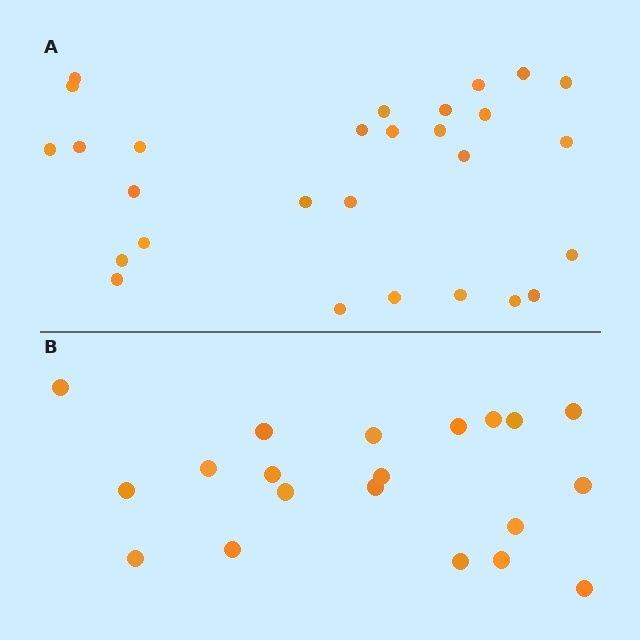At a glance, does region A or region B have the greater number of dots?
Region A (the top region) has more dots.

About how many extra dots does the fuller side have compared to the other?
Region A has roughly 8 or so more dots than region B.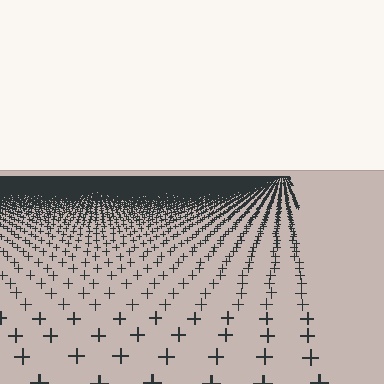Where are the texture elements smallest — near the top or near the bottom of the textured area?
Near the top.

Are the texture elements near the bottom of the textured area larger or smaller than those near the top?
Larger. Near the bottom, elements are closer to the viewer and appear at a bigger on-screen size.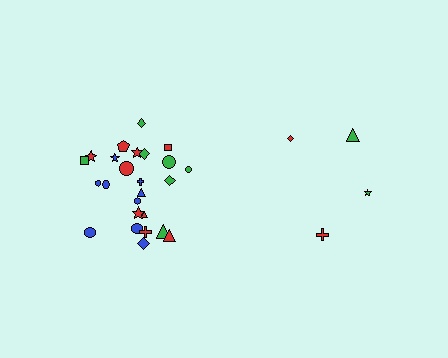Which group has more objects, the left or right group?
The left group.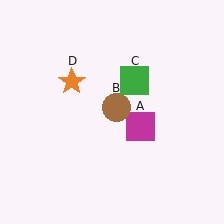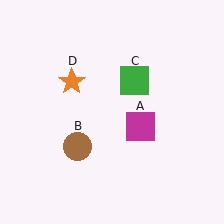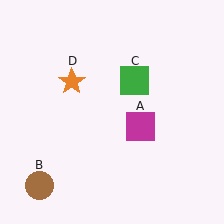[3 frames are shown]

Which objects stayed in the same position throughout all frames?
Magenta square (object A) and green square (object C) and orange star (object D) remained stationary.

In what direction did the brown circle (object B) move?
The brown circle (object B) moved down and to the left.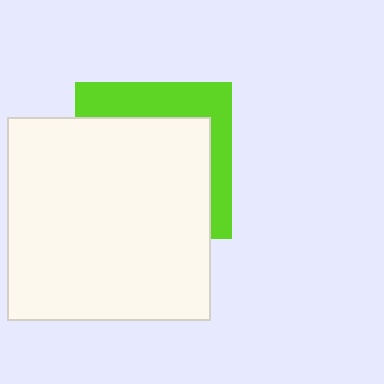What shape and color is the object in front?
The object in front is a white square.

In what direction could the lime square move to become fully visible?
The lime square could move toward the upper-right. That would shift it out from behind the white square entirely.